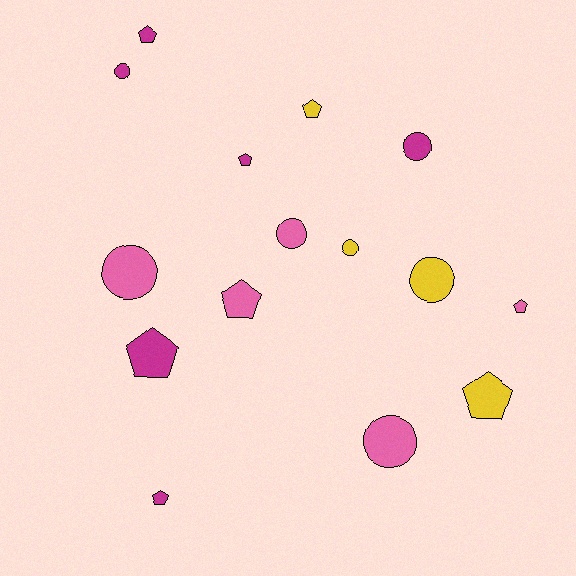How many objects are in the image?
There are 15 objects.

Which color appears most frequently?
Magenta, with 6 objects.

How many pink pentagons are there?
There are 2 pink pentagons.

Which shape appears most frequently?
Pentagon, with 8 objects.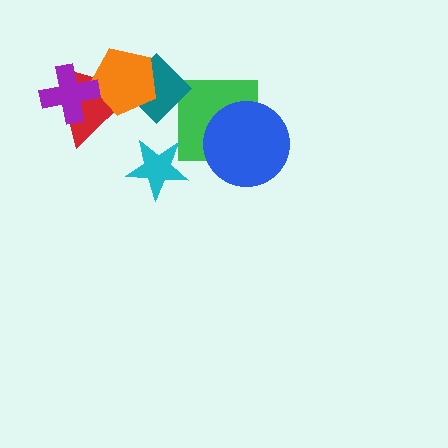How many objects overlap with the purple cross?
2 objects overlap with the purple cross.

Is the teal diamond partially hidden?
Yes, it is partially covered by another shape.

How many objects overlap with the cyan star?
0 objects overlap with the cyan star.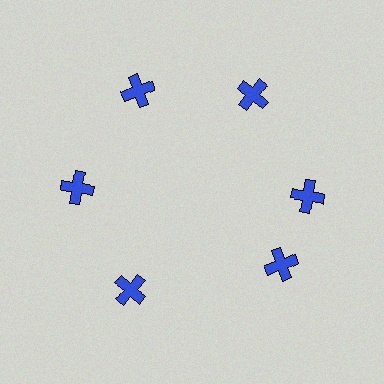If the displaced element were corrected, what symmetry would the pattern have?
It would have 6-fold rotational symmetry — the pattern would map onto itself every 60 degrees.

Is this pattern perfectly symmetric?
No. The 6 blue crosses are arranged in a ring, but one element near the 5 o'clock position is rotated out of alignment along the ring, breaking the 6-fold rotational symmetry.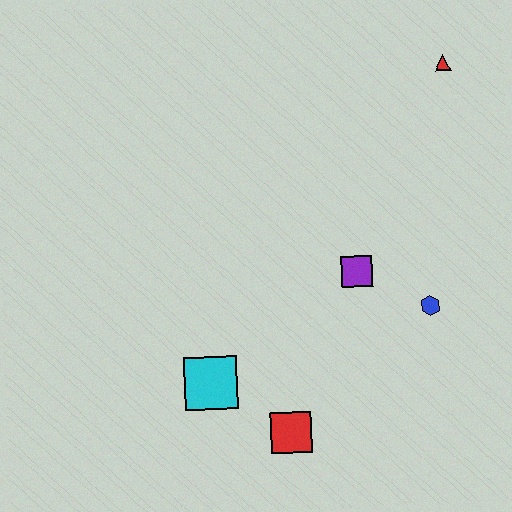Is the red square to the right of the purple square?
No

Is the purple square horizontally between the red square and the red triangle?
Yes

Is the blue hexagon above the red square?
Yes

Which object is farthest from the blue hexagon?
The red triangle is farthest from the blue hexagon.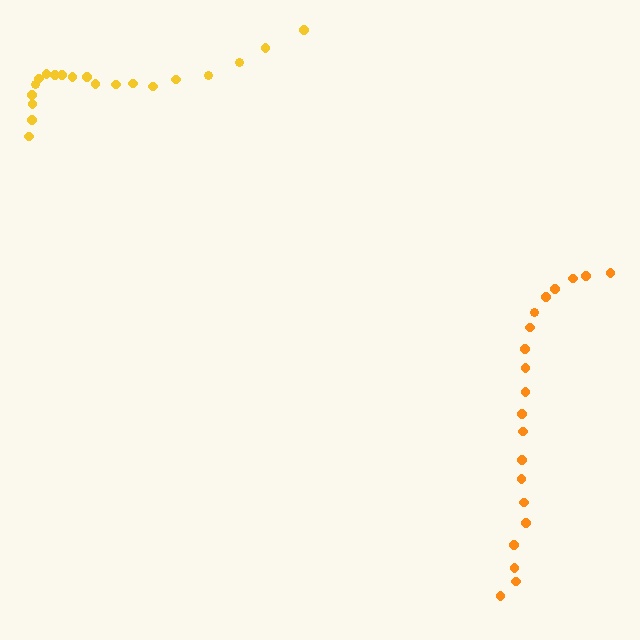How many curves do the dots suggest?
There are 2 distinct paths.